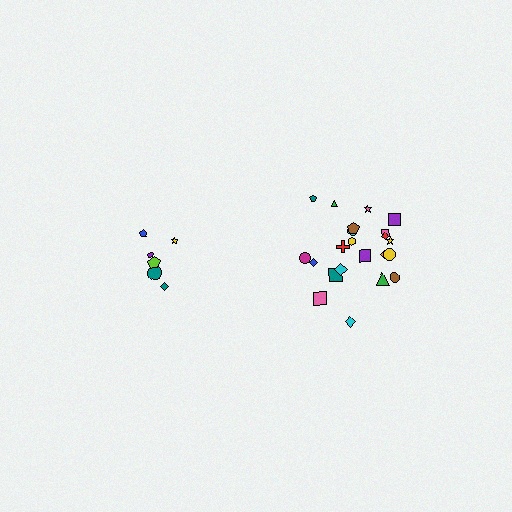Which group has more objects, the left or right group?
The right group.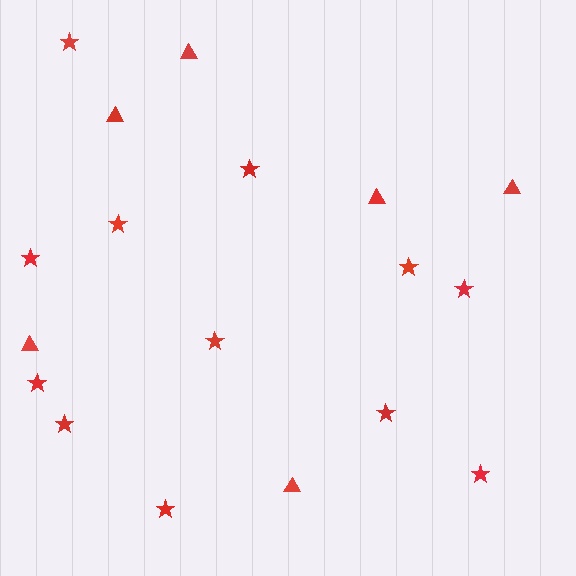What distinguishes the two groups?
There are 2 groups: one group of triangles (6) and one group of stars (12).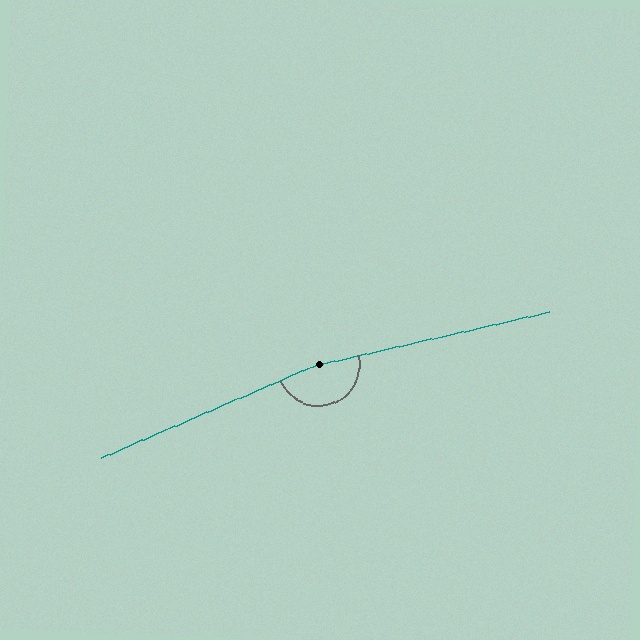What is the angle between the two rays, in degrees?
Approximately 170 degrees.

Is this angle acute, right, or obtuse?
It is obtuse.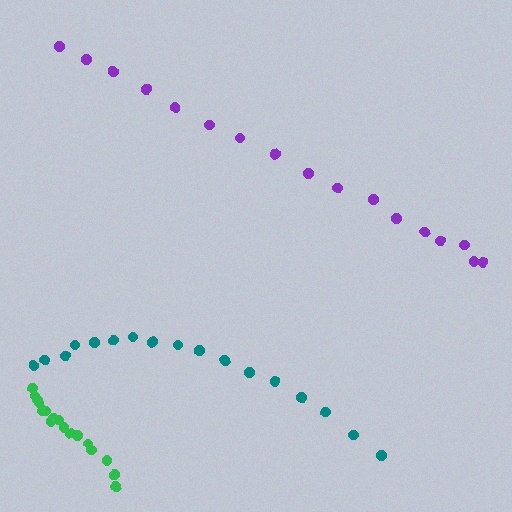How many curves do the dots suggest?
There are 3 distinct paths.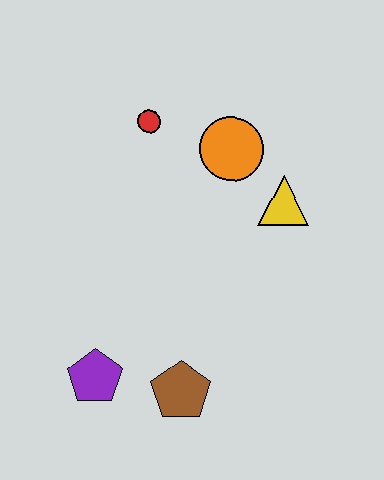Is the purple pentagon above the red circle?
No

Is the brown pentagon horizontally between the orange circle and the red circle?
Yes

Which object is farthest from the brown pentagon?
The red circle is farthest from the brown pentagon.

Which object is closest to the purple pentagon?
The brown pentagon is closest to the purple pentagon.